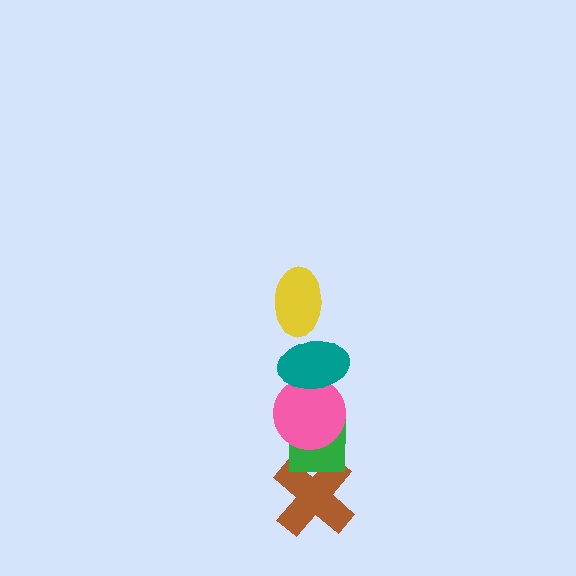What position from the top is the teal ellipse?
The teal ellipse is 2nd from the top.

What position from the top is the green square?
The green square is 4th from the top.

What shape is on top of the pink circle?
The teal ellipse is on top of the pink circle.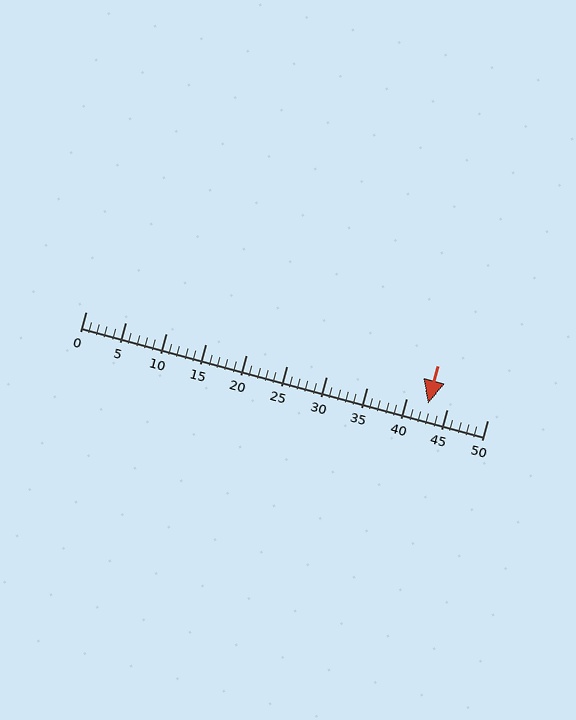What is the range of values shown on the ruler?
The ruler shows values from 0 to 50.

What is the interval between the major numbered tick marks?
The major tick marks are spaced 5 units apart.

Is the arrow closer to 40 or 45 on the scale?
The arrow is closer to 45.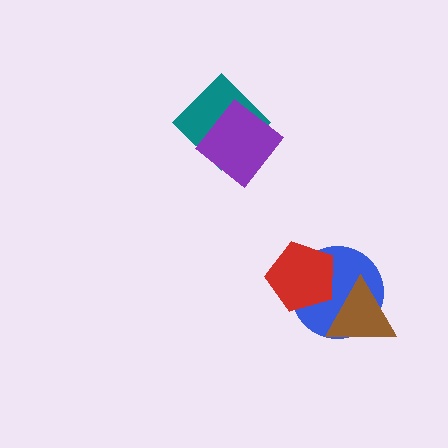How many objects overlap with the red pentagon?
1 object overlaps with the red pentagon.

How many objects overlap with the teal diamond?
1 object overlaps with the teal diamond.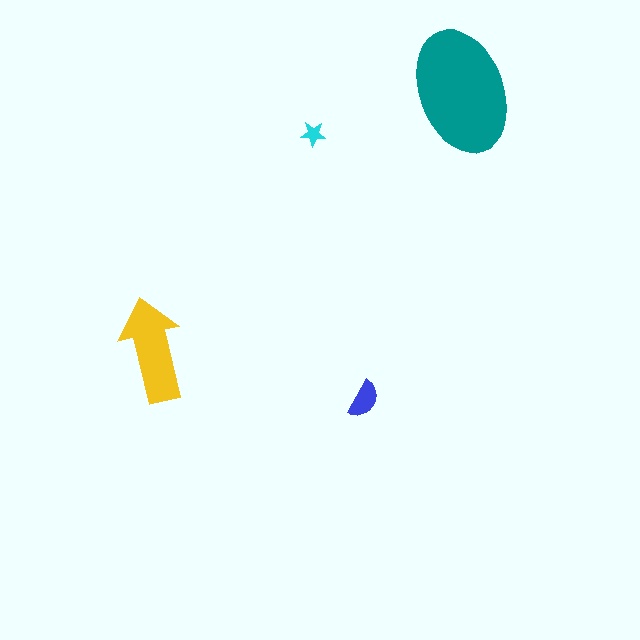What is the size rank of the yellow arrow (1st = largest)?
2nd.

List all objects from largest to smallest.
The teal ellipse, the yellow arrow, the blue semicircle, the cyan star.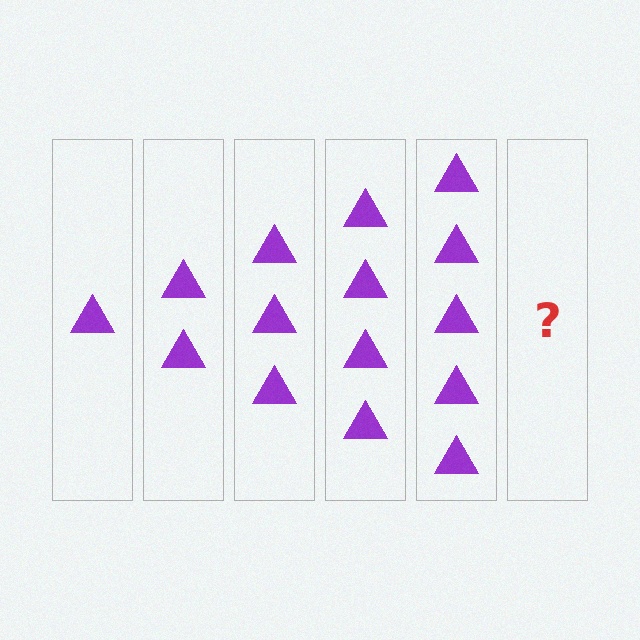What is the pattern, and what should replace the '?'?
The pattern is that each step adds one more triangle. The '?' should be 6 triangles.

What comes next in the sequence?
The next element should be 6 triangles.